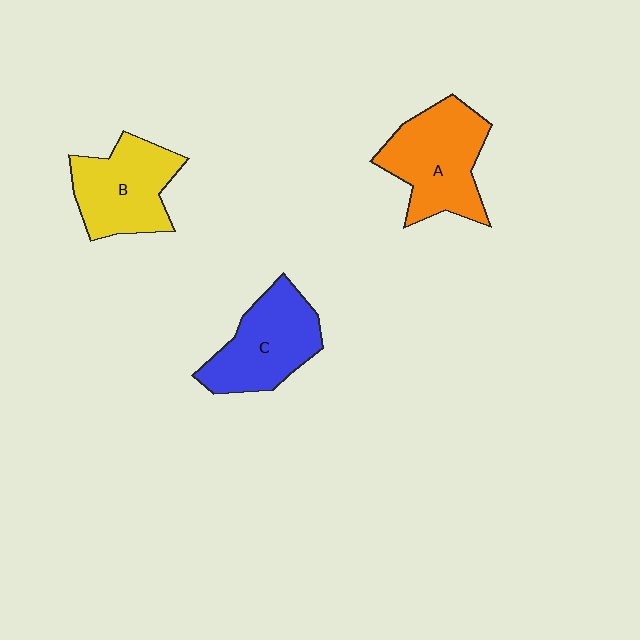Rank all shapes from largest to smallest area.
From largest to smallest: A (orange), C (blue), B (yellow).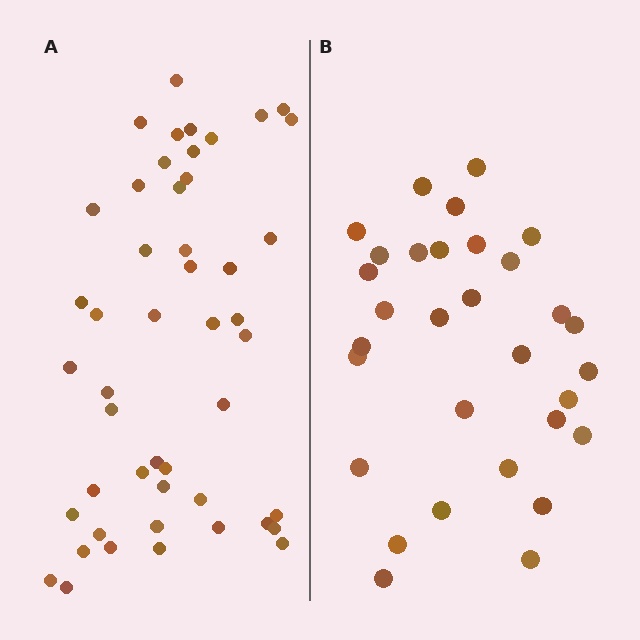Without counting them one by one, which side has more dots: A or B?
Region A (the left region) has more dots.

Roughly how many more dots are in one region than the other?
Region A has approximately 15 more dots than region B.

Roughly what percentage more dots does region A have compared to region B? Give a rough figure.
About 55% more.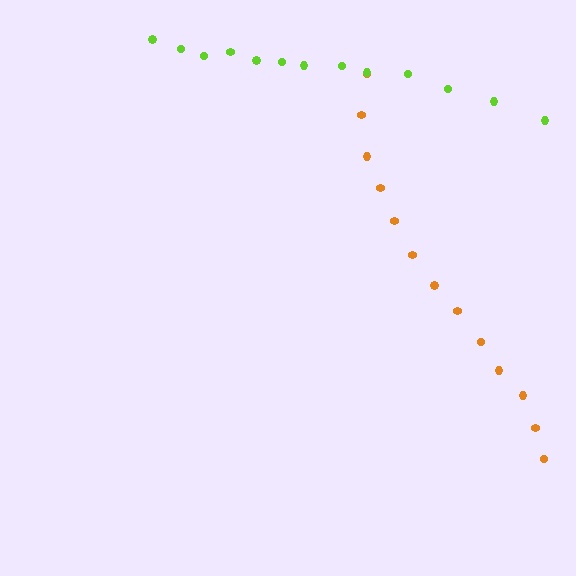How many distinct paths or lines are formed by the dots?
There are 2 distinct paths.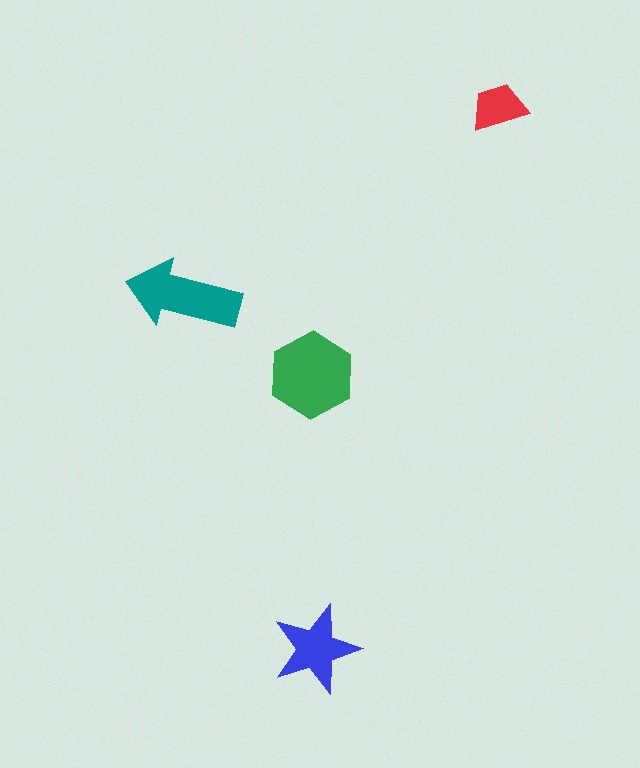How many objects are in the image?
There are 4 objects in the image.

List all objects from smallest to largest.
The red trapezoid, the blue star, the teal arrow, the green hexagon.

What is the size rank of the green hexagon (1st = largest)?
1st.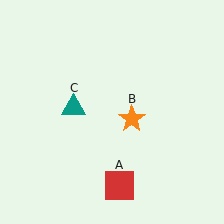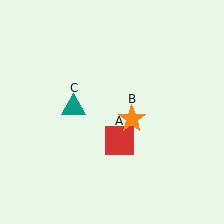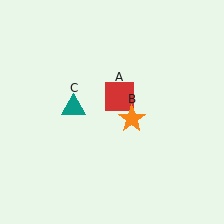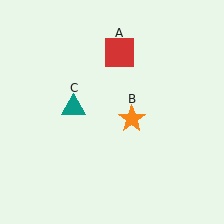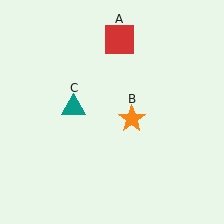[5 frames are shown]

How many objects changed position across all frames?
1 object changed position: red square (object A).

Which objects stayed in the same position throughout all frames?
Orange star (object B) and teal triangle (object C) remained stationary.